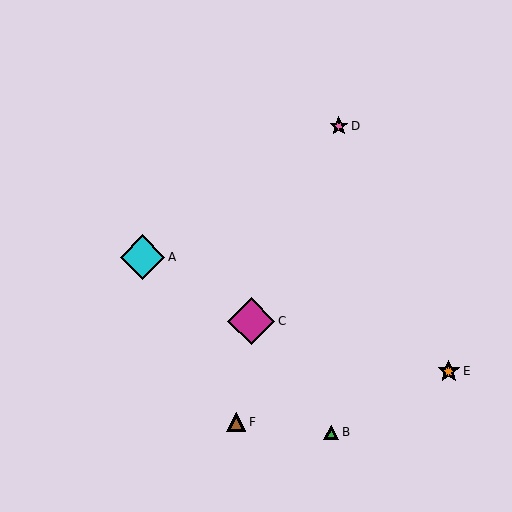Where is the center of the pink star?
The center of the pink star is at (339, 126).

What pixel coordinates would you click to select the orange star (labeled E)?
Click at (449, 371) to select the orange star E.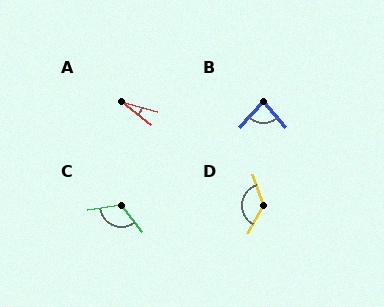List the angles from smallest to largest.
A (24°), B (84°), C (118°), D (133°).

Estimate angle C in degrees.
Approximately 118 degrees.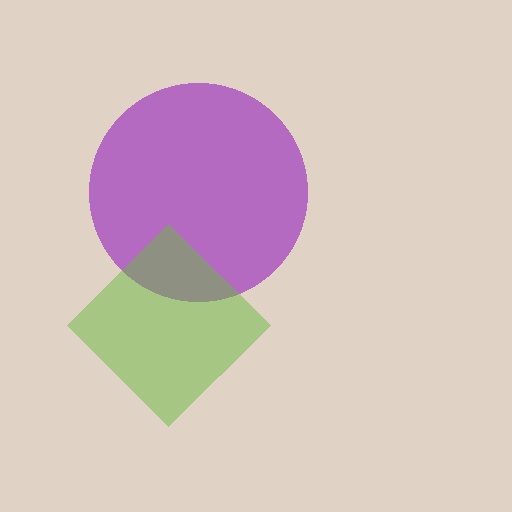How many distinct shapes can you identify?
There are 2 distinct shapes: a purple circle, a lime diamond.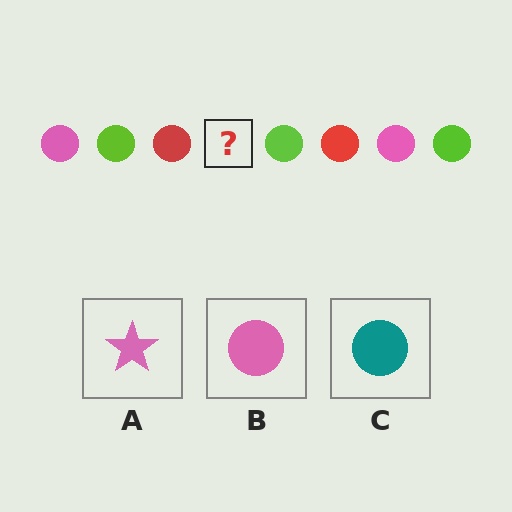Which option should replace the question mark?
Option B.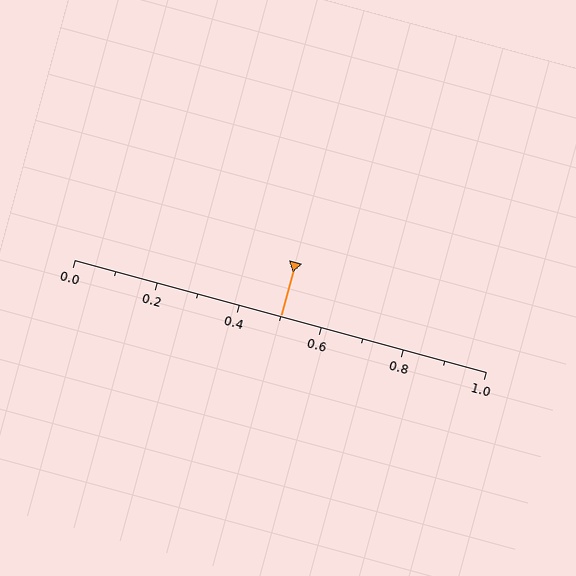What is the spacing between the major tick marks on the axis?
The major ticks are spaced 0.2 apart.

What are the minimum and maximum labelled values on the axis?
The axis runs from 0.0 to 1.0.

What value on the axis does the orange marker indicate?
The marker indicates approximately 0.5.